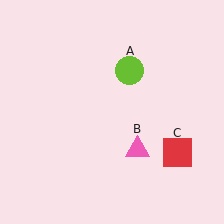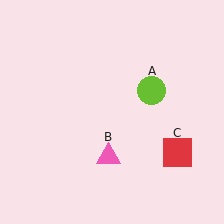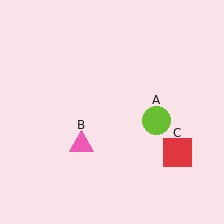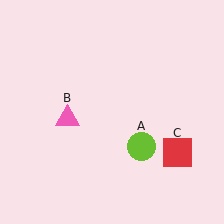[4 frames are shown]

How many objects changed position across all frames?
2 objects changed position: lime circle (object A), pink triangle (object B).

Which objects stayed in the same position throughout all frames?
Red square (object C) remained stationary.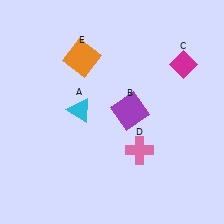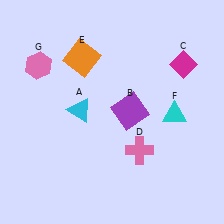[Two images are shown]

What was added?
A cyan triangle (F), a pink hexagon (G) were added in Image 2.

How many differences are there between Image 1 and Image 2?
There are 2 differences between the two images.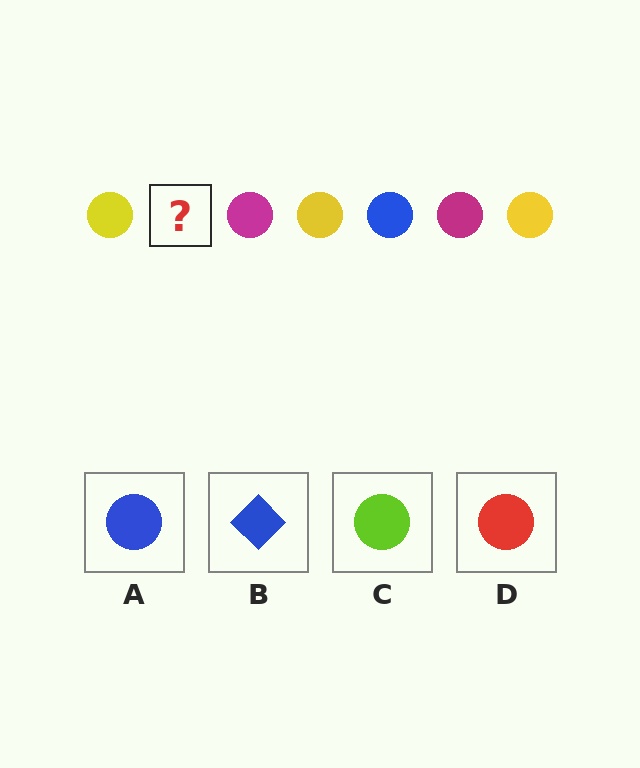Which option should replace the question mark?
Option A.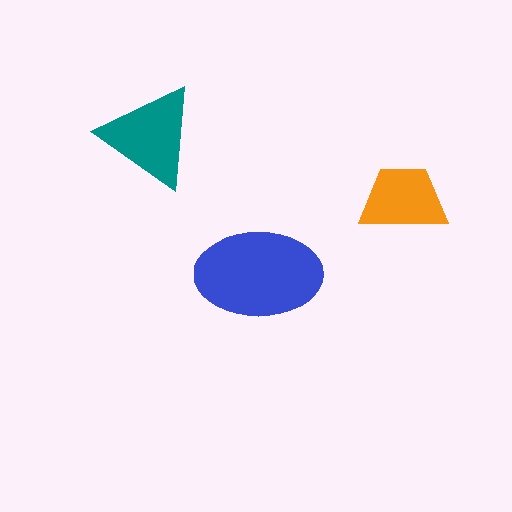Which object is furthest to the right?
The orange trapezoid is rightmost.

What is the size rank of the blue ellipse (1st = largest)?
1st.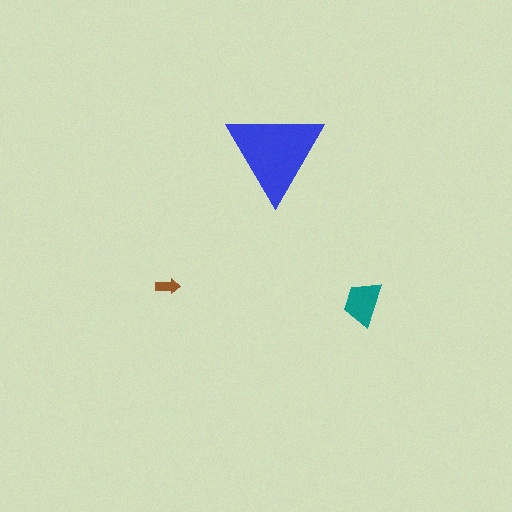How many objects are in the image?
There are 3 objects in the image.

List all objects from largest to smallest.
The blue triangle, the teal trapezoid, the brown arrow.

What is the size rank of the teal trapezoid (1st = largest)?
2nd.